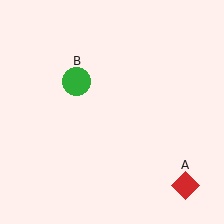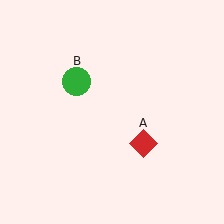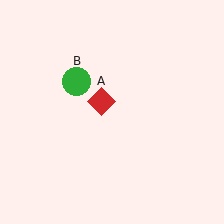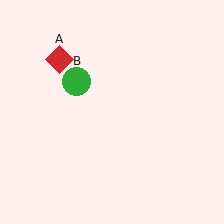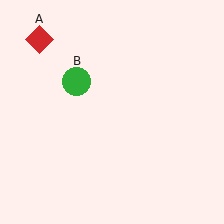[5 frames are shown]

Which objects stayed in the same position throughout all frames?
Green circle (object B) remained stationary.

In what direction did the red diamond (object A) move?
The red diamond (object A) moved up and to the left.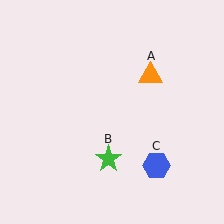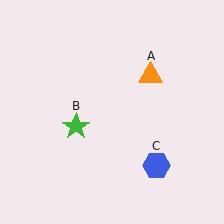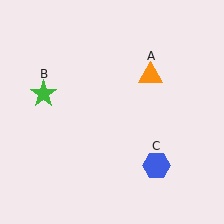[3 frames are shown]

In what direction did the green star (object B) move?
The green star (object B) moved up and to the left.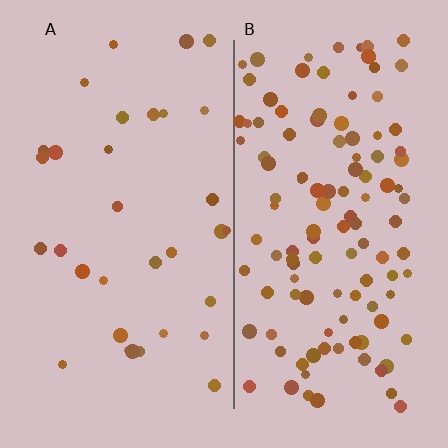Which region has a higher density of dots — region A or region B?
B (the right).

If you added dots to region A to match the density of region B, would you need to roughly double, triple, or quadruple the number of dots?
Approximately quadruple.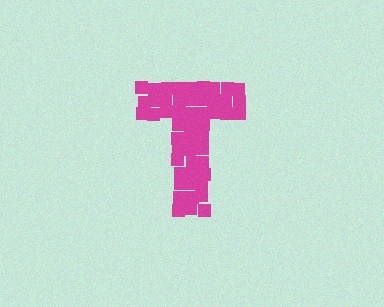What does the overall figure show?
The overall figure shows the letter T.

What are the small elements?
The small elements are squares.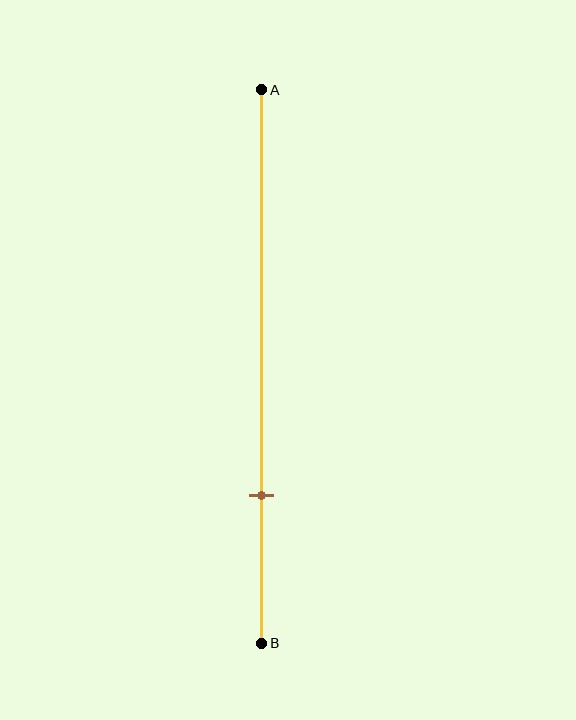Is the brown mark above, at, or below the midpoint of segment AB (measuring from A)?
The brown mark is below the midpoint of segment AB.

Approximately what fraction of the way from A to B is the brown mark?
The brown mark is approximately 75% of the way from A to B.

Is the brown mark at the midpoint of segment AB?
No, the mark is at about 75% from A, not at the 50% midpoint.